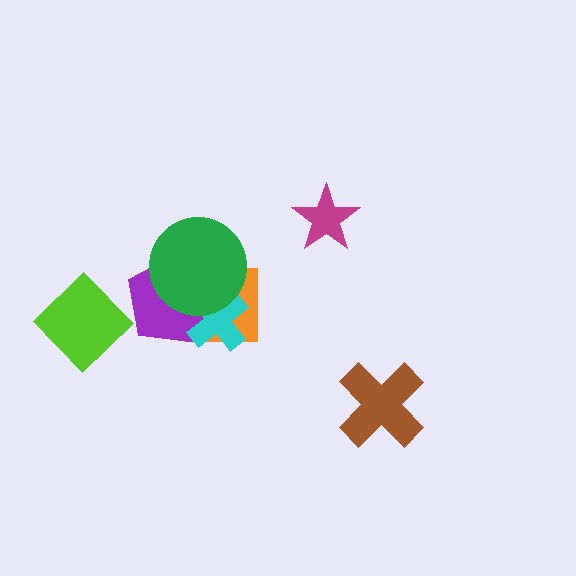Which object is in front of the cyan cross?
The green circle is in front of the cyan cross.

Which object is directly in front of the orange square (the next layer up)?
The purple pentagon is directly in front of the orange square.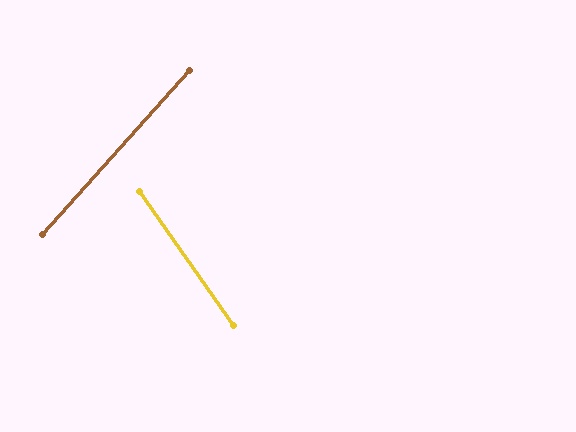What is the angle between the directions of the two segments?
Approximately 77 degrees.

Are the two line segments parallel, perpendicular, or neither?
Neither parallel nor perpendicular — they differ by about 77°.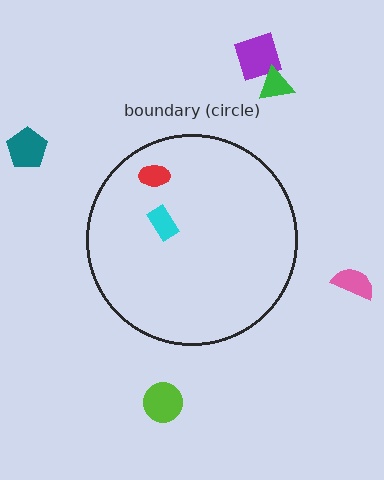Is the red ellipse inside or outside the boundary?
Inside.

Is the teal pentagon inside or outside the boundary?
Outside.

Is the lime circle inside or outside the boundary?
Outside.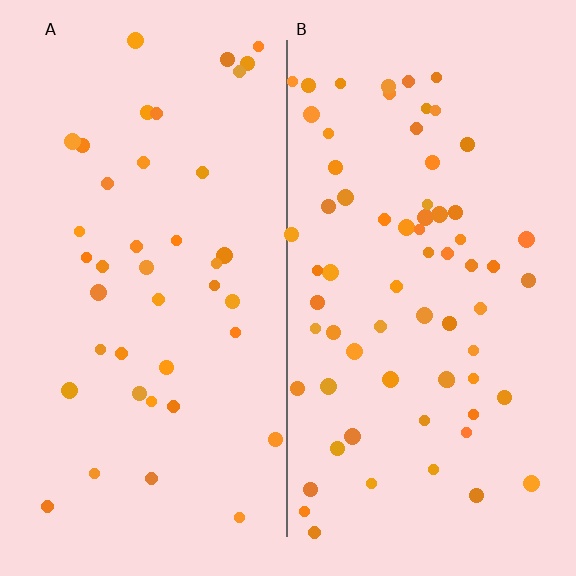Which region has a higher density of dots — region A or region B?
B (the right).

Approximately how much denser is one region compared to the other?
Approximately 1.7× — region B over region A.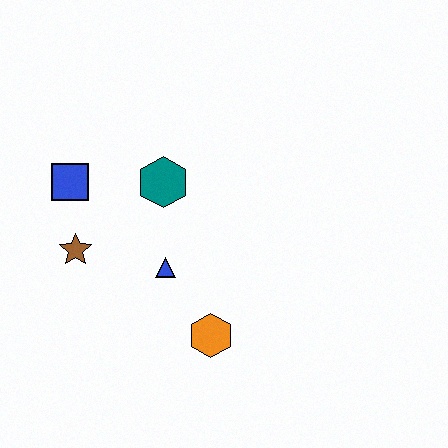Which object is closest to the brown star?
The blue square is closest to the brown star.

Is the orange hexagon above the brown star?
No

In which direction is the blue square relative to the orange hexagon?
The blue square is above the orange hexagon.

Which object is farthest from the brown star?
The orange hexagon is farthest from the brown star.